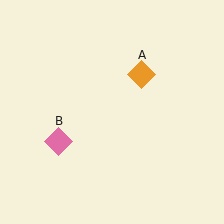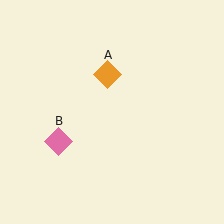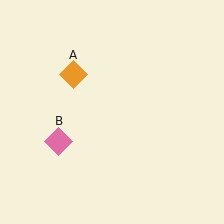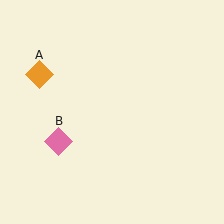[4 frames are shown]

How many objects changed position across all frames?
1 object changed position: orange diamond (object A).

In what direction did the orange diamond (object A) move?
The orange diamond (object A) moved left.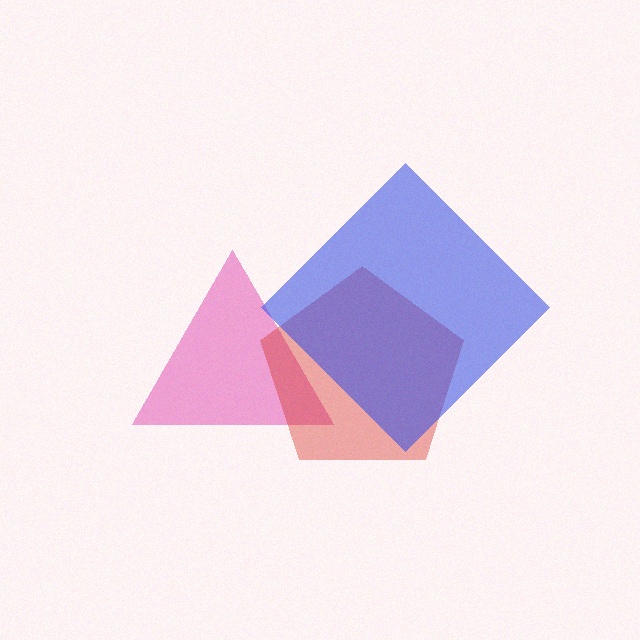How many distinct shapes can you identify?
There are 3 distinct shapes: a pink triangle, a red pentagon, a blue diamond.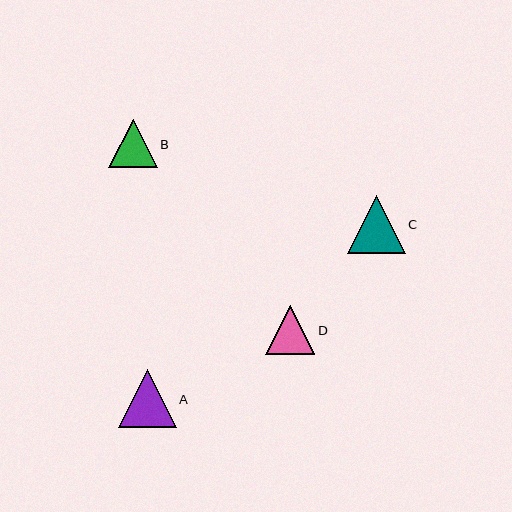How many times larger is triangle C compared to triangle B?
Triangle C is approximately 1.2 times the size of triangle B.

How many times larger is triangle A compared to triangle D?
Triangle A is approximately 1.2 times the size of triangle D.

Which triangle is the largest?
Triangle C is the largest with a size of approximately 58 pixels.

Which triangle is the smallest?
Triangle B is the smallest with a size of approximately 48 pixels.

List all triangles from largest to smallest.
From largest to smallest: C, A, D, B.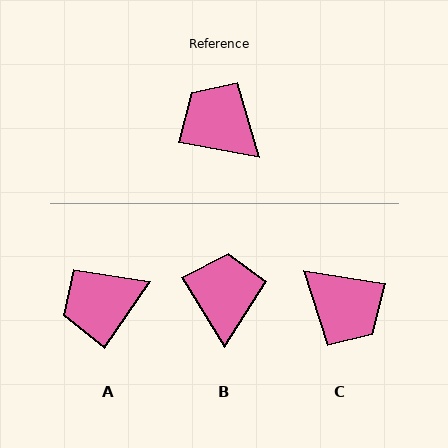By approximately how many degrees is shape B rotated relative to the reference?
Approximately 48 degrees clockwise.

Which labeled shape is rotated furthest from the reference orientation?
C, about 179 degrees away.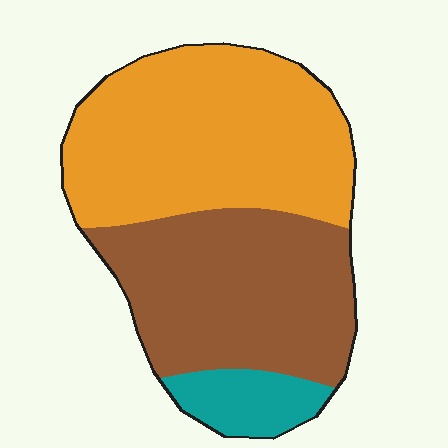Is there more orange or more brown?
Orange.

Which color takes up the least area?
Teal, at roughly 10%.